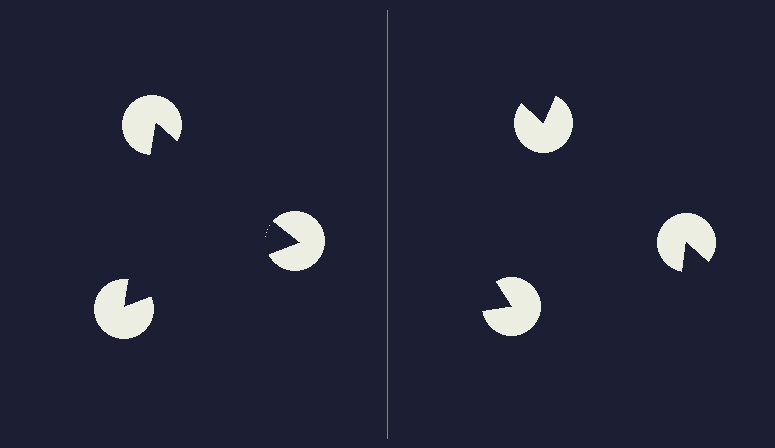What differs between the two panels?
The pac-man discs are positioned identically on both sides; only the wedge orientations differ. On the left they align to a triangle; on the right they are misaligned.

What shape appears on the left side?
An illusory triangle.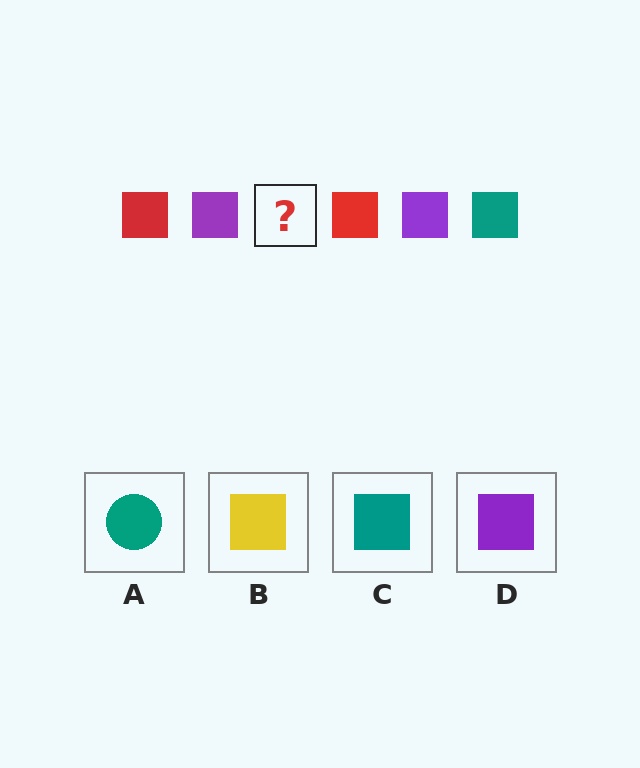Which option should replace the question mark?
Option C.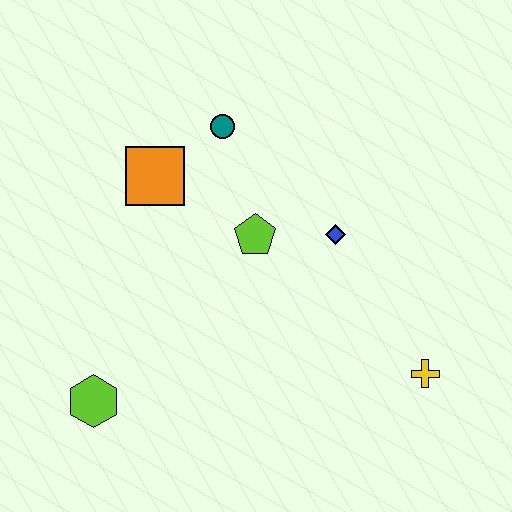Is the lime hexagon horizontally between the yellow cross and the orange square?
No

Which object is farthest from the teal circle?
The yellow cross is farthest from the teal circle.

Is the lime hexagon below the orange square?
Yes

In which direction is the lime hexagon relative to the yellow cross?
The lime hexagon is to the left of the yellow cross.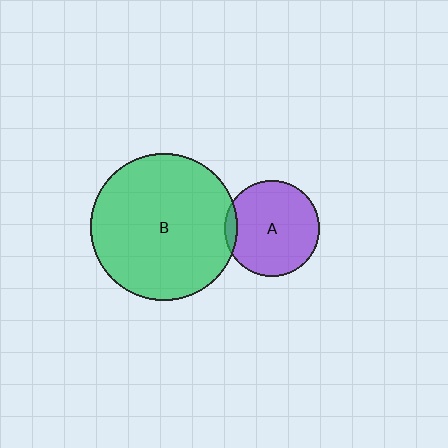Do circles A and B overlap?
Yes.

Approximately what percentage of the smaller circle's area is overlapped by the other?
Approximately 5%.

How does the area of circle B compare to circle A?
Approximately 2.4 times.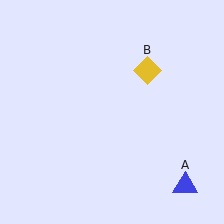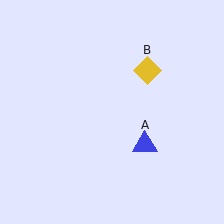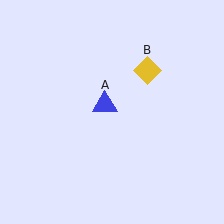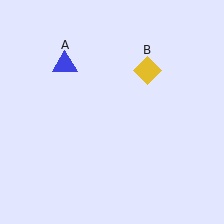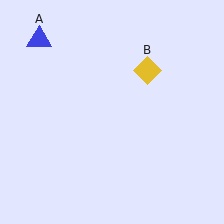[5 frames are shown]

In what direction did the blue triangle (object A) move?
The blue triangle (object A) moved up and to the left.